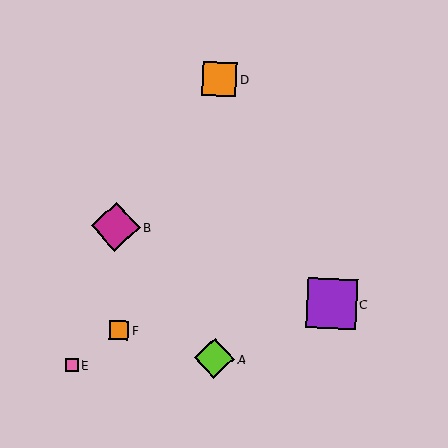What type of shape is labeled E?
Shape E is a pink square.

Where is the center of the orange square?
The center of the orange square is at (220, 79).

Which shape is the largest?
The purple square (labeled C) is the largest.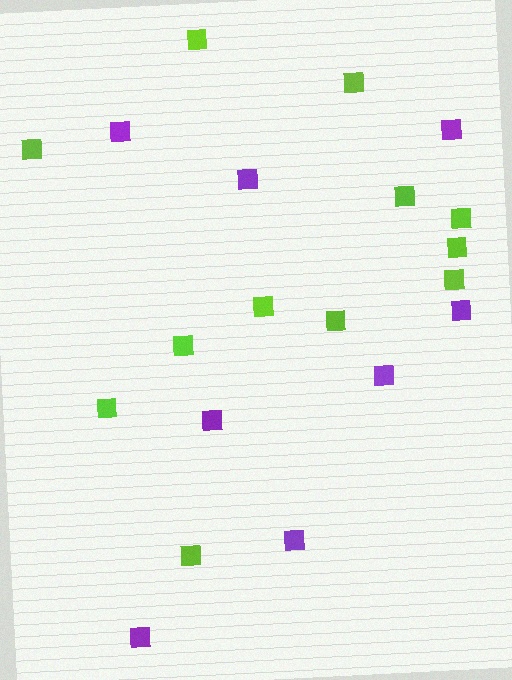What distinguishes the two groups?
There are 2 groups: one group of purple squares (8) and one group of lime squares (12).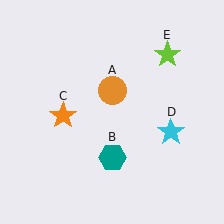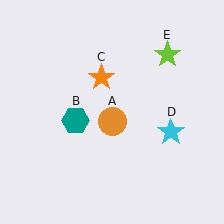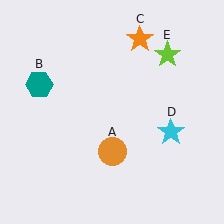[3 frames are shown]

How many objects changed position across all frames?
3 objects changed position: orange circle (object A), teal hexagon (object B), orange star (object C).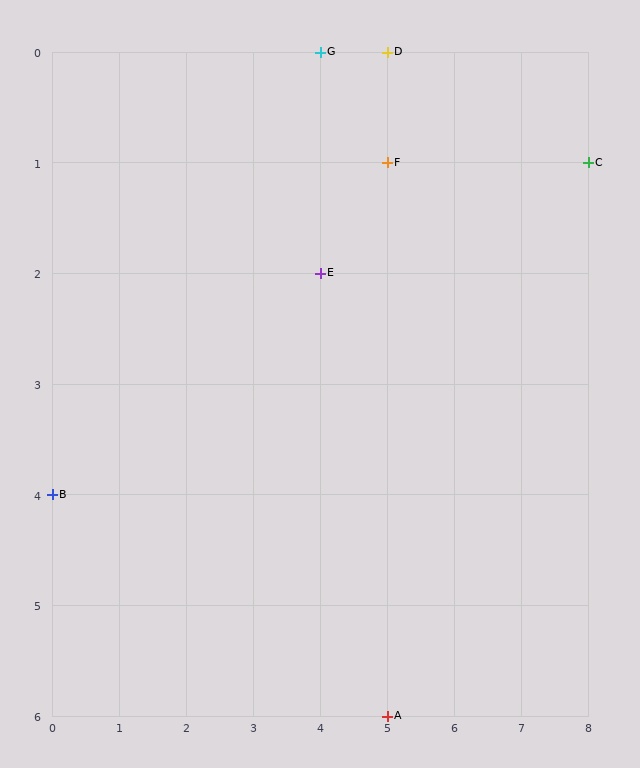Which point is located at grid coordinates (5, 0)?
Point D is at (5, 0).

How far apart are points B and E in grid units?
Points B and E are 4 columns and 2 rows apart (about 4.5 grid units diagonally).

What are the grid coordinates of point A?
Point A is at grid coordinates (5, 6).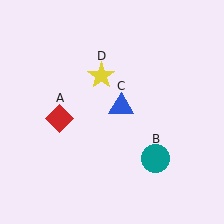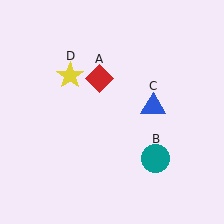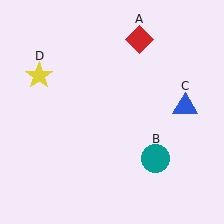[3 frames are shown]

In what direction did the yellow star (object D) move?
The yellow star (object D) moved left.